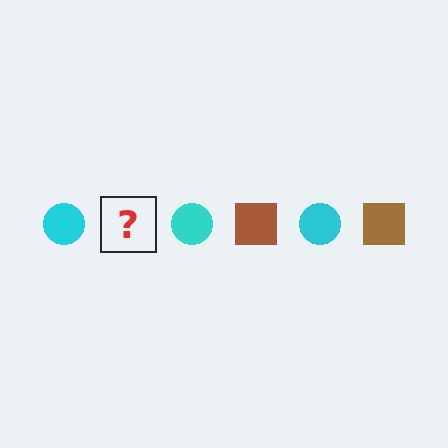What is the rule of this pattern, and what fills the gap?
The rule is that the pattern alternates between cyan circle and brown square. The gap should be filled with a brown square.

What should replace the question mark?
The question mark should be replaced with a brown square.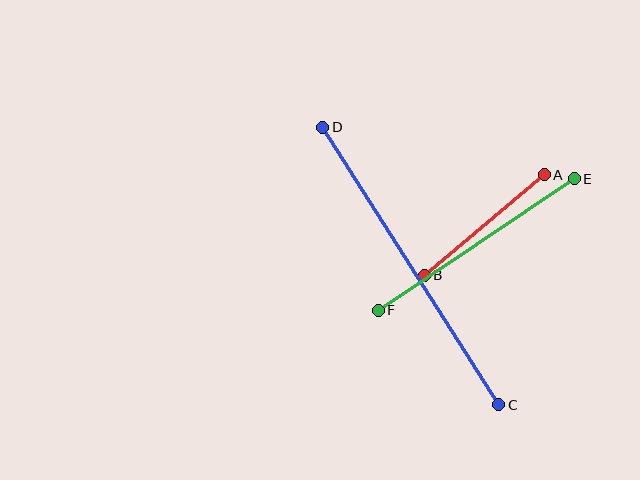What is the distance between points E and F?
The distance is approximately 236 pixels.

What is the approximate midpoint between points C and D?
The midpoint is at approximately (411, 266) pixels.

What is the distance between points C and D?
The distance is approximately 328 pixels.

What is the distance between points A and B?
The distance is approximately 157 pixels.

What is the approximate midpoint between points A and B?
The midpoint is at approximately (484, 225) pixels.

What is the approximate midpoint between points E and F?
The midpoint is at approximately (476, 244) pixels.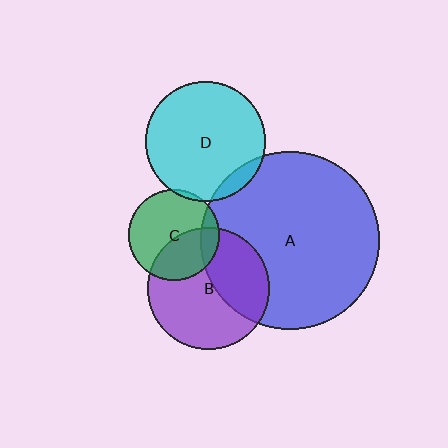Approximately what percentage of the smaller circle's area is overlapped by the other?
Approximately 40%.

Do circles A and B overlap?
Yes.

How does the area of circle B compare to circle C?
Approximately 1.8 times.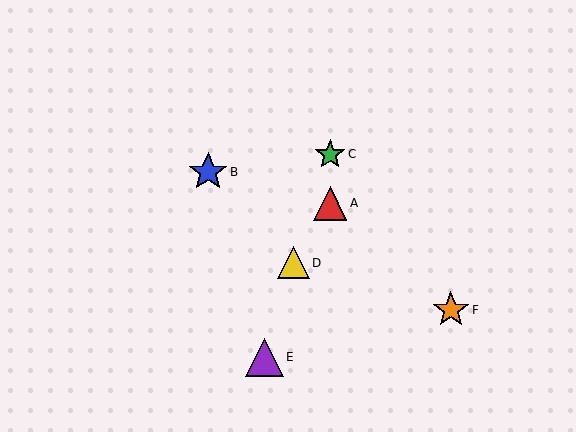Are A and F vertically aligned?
No, A is at x≈330 and F is at x≈451.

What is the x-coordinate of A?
Object A is at x≈330.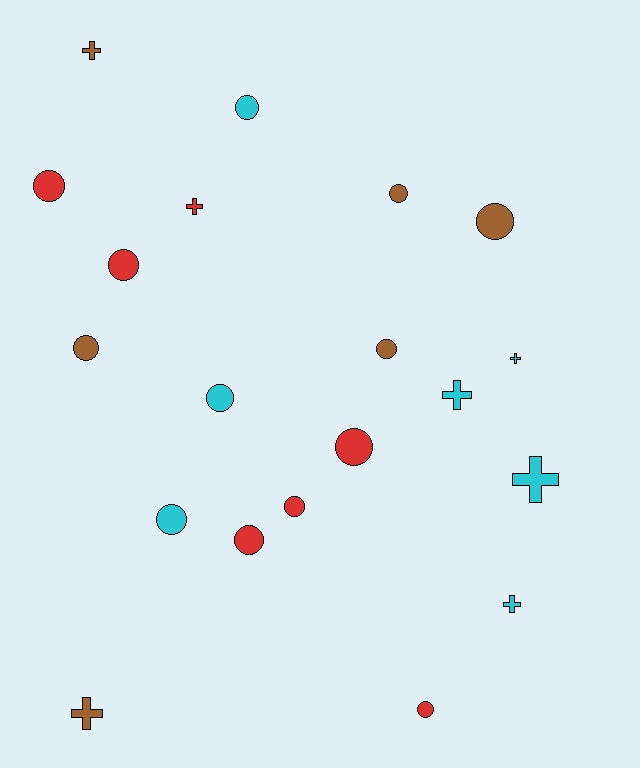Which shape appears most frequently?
Circle, with 13 objects.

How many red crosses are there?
There is 1 red cross.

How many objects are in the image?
There are 20 objects.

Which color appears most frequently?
Cyan, with 7 objects.